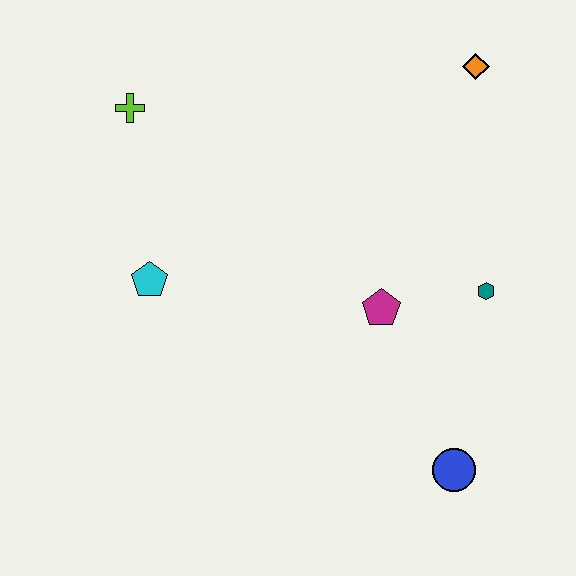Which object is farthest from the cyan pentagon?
The orange diamond is farthest from the cyan pentagon.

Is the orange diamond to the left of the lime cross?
No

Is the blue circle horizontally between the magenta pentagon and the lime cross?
No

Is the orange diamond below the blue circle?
No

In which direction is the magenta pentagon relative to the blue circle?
The magenta pentagon is above the blue circle.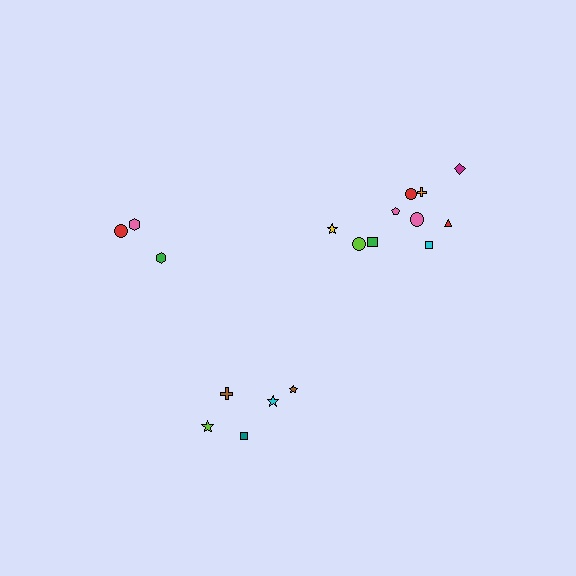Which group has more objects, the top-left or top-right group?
The top-right group.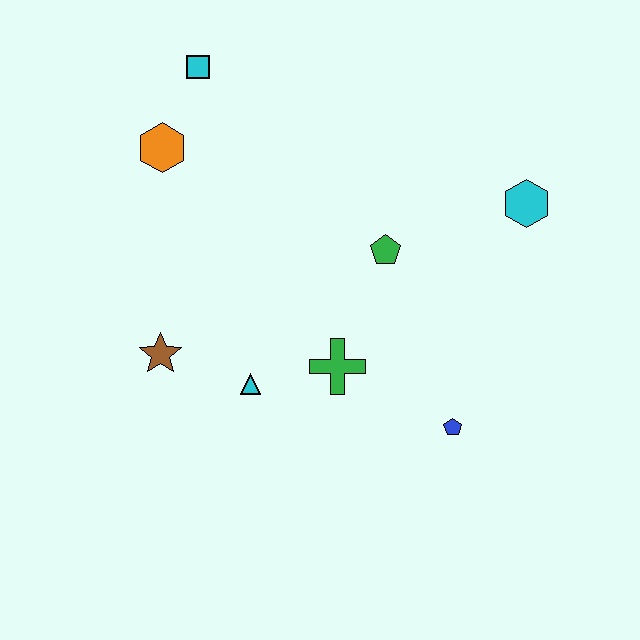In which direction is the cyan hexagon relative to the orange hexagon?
The cyan hexagon is to the right of the orange hexagon.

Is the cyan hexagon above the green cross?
Yes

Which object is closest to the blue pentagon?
The green cross is closest to the blue pentagon.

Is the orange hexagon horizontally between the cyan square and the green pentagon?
No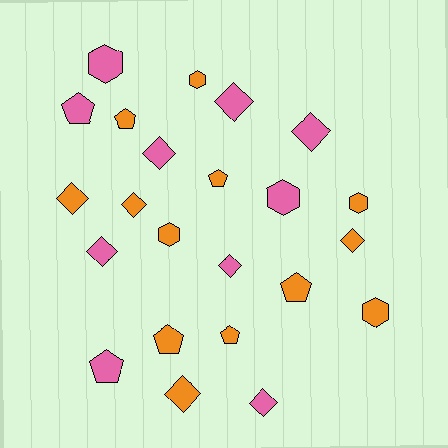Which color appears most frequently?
Orange, with 13 objects.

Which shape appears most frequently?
Diamond, with 10 objects.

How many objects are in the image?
There are 23 objects.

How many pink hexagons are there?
There are 2 pink hexagons.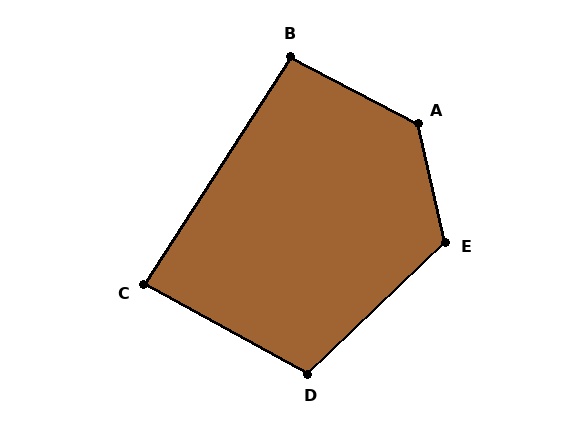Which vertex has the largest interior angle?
A, at approximately 131 degrees.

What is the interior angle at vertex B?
Approximately 95 degrees (approximately right).